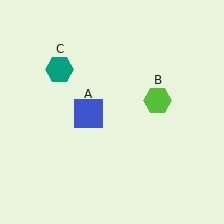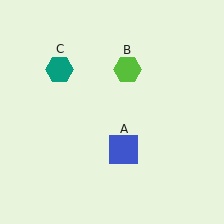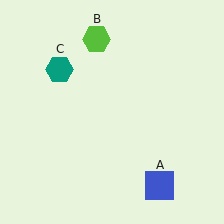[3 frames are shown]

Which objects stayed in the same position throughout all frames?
Teal hexagon (object C) remained stationary.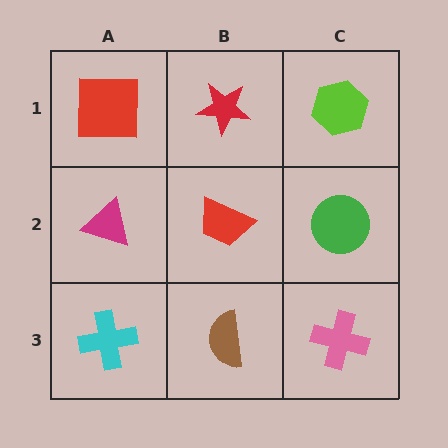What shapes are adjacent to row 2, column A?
A red square (row 1, column A), a cyan cross (row 3, column A), a red trapezoid (row 2, column B).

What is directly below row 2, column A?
A cyan cross.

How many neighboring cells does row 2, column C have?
3.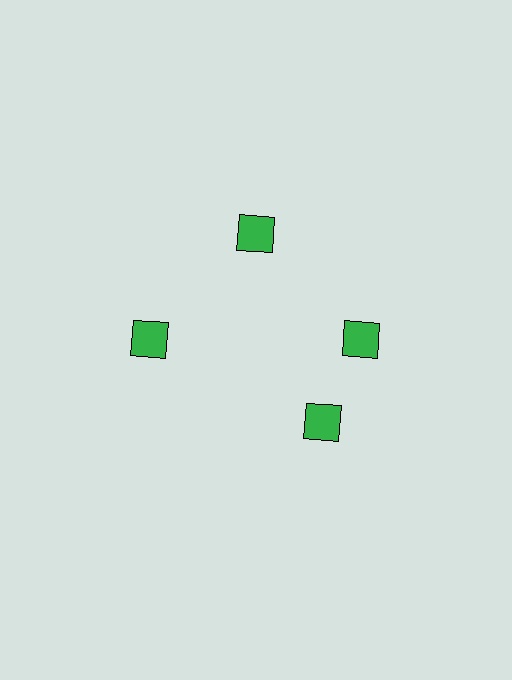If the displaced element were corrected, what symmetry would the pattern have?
It would have 4-fold rotational symmetry — the pattern would map onto itself every 90 degrees.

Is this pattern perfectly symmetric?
No. The 4 green diamonds are arranged in a ring, but one element near the 6 o'clock position is rotated out of alignment along the ring, breaking the 4-fold rotational symmetry.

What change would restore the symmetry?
The symmetry would be restored by rotating it back into even spacing with its neighbors so that all 4 diamonds sit at equal angles and equal distance from the center.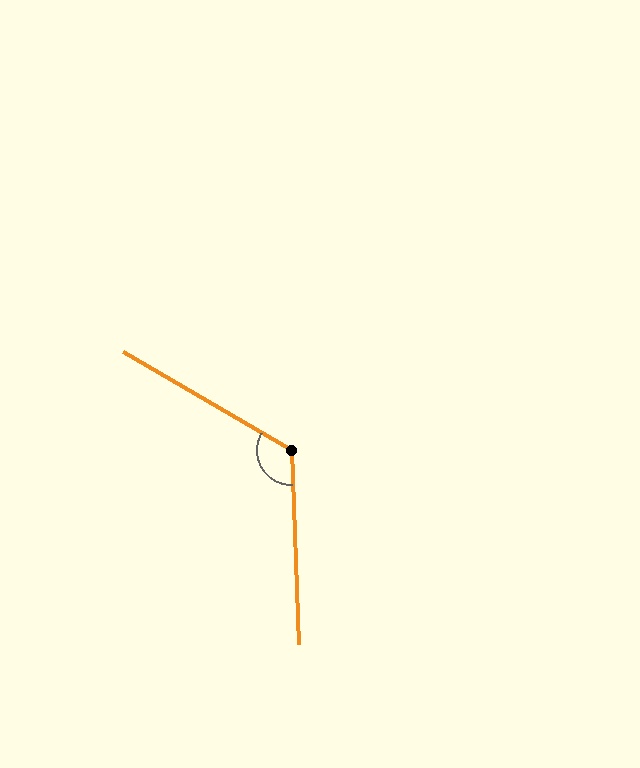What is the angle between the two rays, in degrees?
Approximately 122 degrees.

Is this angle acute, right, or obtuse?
It is obtuse.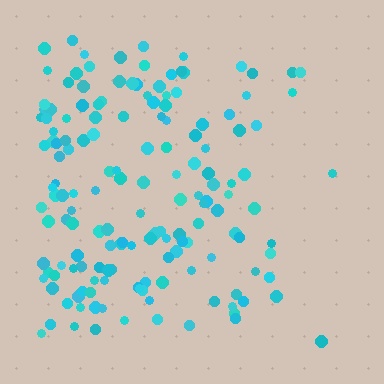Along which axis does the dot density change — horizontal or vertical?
Horizontal.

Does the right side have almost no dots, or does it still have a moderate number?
Still a moderate number, just noticeably fewer than the left.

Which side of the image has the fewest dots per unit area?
The right.